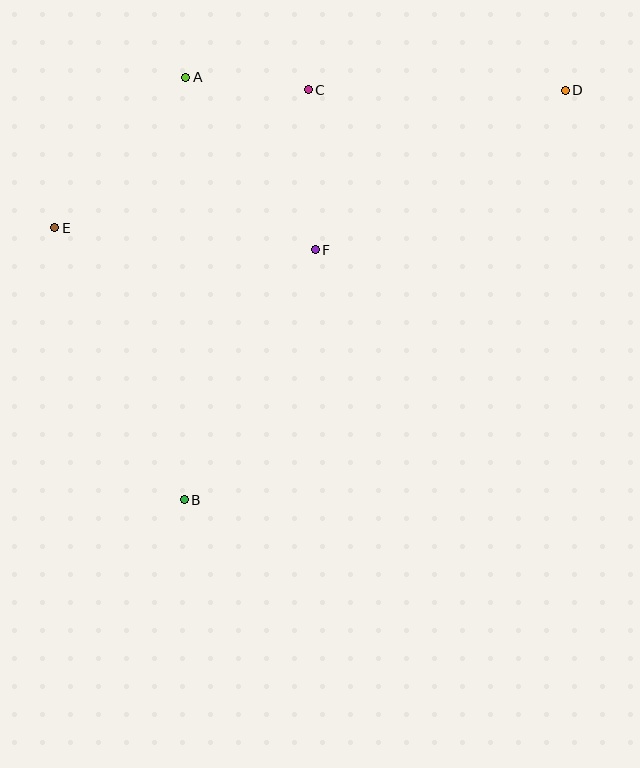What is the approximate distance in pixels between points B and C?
The distance between B and C is approximately 428 pixels.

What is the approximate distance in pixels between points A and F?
The distance between A and F is approximately 216 pixels.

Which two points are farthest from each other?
Points B and D are farthest from each other.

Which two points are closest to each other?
Points A and C are closest to each other.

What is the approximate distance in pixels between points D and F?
The distance between D and F is approximately 297 pixels.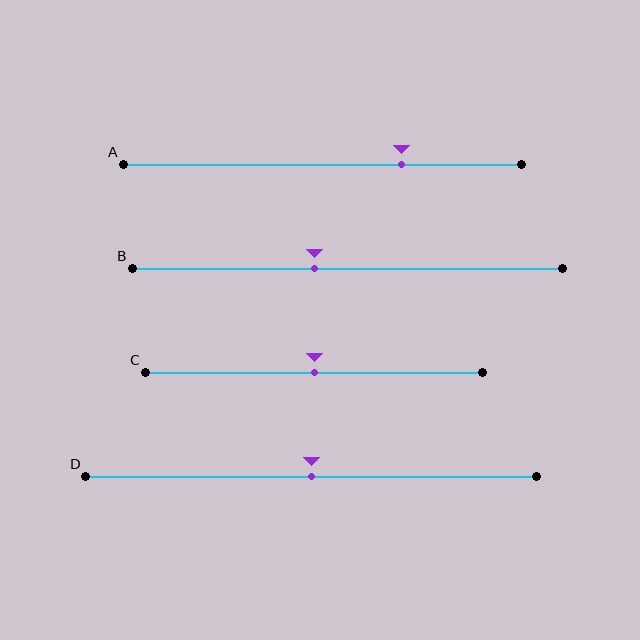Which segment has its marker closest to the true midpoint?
Segment C has its marker closest to the true midpoint.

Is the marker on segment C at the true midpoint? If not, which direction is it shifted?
Yes, the marker on segment C is at the true midpoint.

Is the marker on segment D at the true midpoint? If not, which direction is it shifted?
Yes, the marker on segment D is at the true midpoint.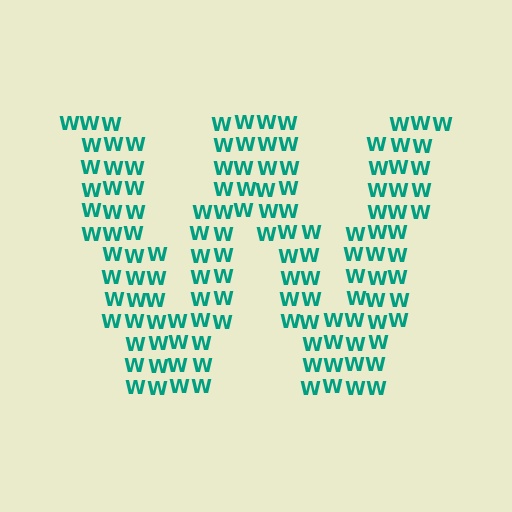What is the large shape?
The large shape is the letter W.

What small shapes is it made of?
It is made of small letter W's.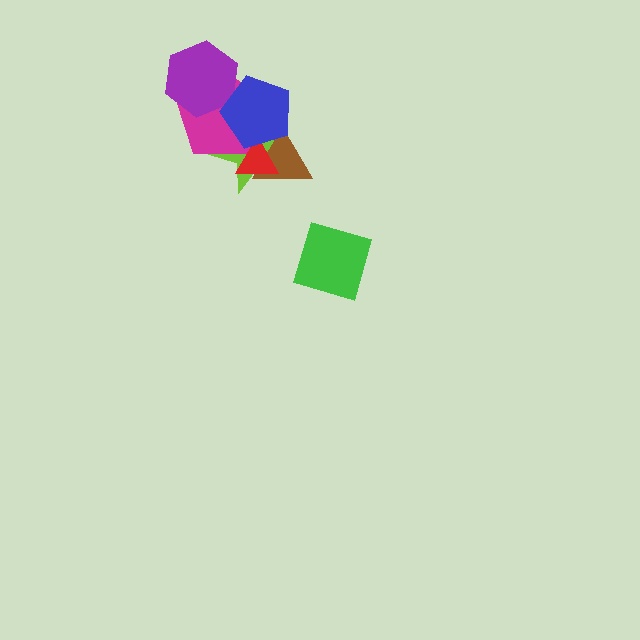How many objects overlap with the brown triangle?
3 objects overlap with the brown triangle.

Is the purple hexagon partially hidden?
Yes, it is partially covered by another shape.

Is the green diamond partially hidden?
No, no other shape covers it.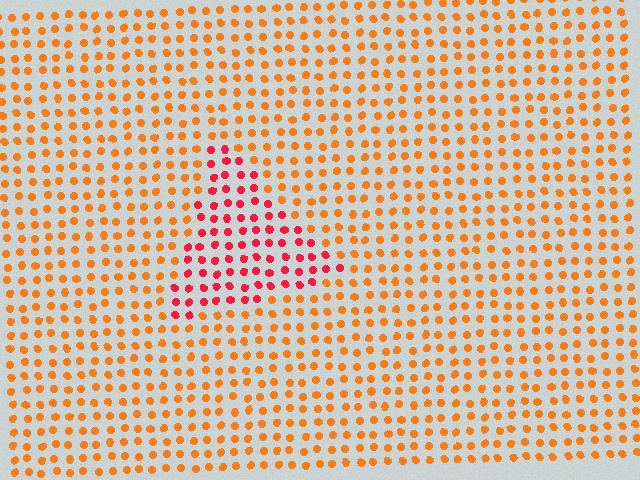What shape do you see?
I see a triangle.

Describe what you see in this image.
The image is filled with small orange elements in a uniform arrangement. A triangle-shaped region is visible where the elements are tinted to a slightly different hue, forming a subtle color boundary.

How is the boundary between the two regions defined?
The boundary is defined purely by a slight shift in hue (about 38 degrees). Spacing, size, and orientation are identical on both sides.